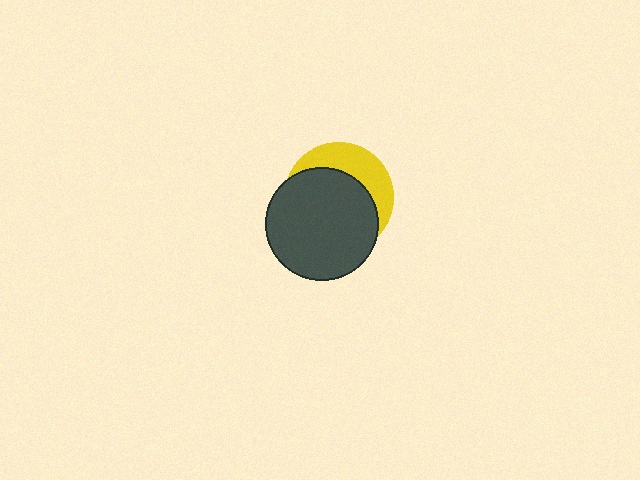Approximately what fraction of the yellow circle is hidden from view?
Roughly 67% of the yellow circle is hidden behind the dark gray circle.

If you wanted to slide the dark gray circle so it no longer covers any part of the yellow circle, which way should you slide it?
Slide it toward the lower-left — that is the most direct way to separate the two shapes.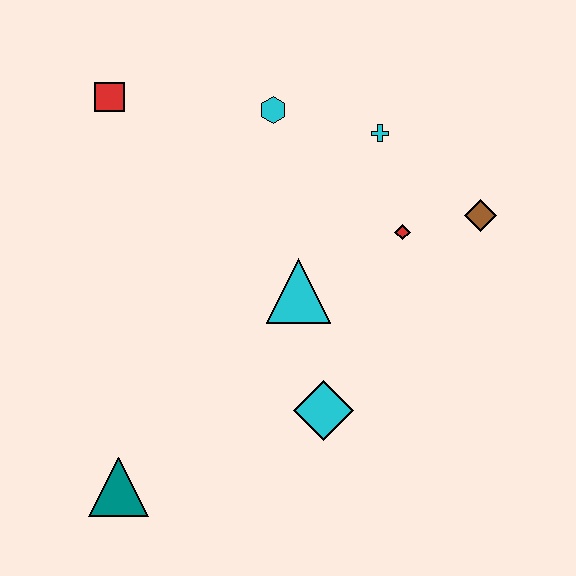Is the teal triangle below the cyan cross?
Yes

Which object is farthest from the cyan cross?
The teal triangle is farthest from the cyan cross.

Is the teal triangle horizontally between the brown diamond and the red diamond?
No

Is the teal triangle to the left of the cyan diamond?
Yes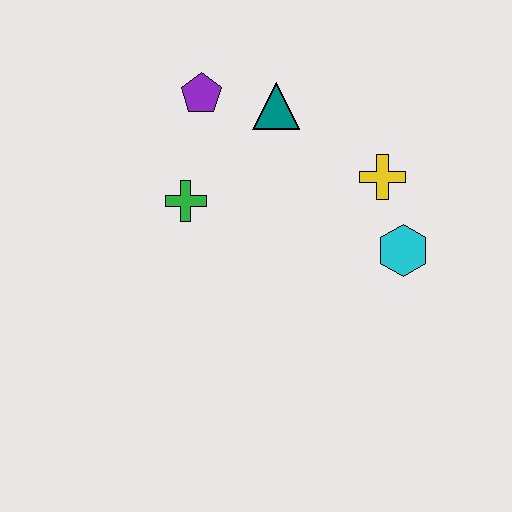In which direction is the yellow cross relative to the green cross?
The yellow cross is to the right of the green cross.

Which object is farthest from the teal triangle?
The cyan hexagon is farthest from the teal triangle.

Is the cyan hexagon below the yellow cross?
Yes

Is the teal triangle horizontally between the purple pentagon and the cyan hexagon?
Yes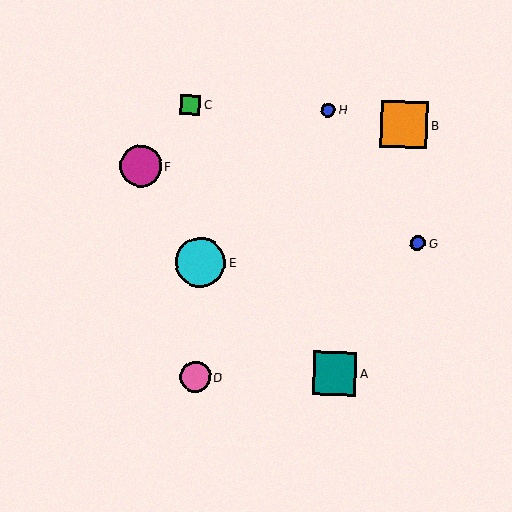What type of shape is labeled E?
Shape E is a cyan circle.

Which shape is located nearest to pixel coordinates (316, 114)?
The blue circle (labeled H) at (328, 110) is nearest to that location.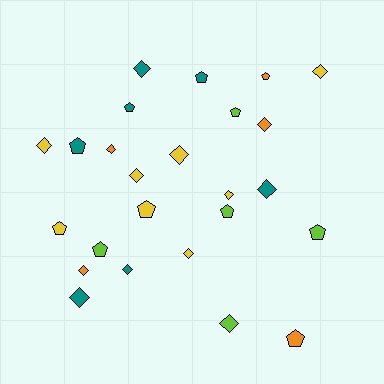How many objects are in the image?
There are 25 objects.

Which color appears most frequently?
Yellow, with 8 objects.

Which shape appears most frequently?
Diamond, with 14 objects.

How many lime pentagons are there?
There are 4 lime pentagons.